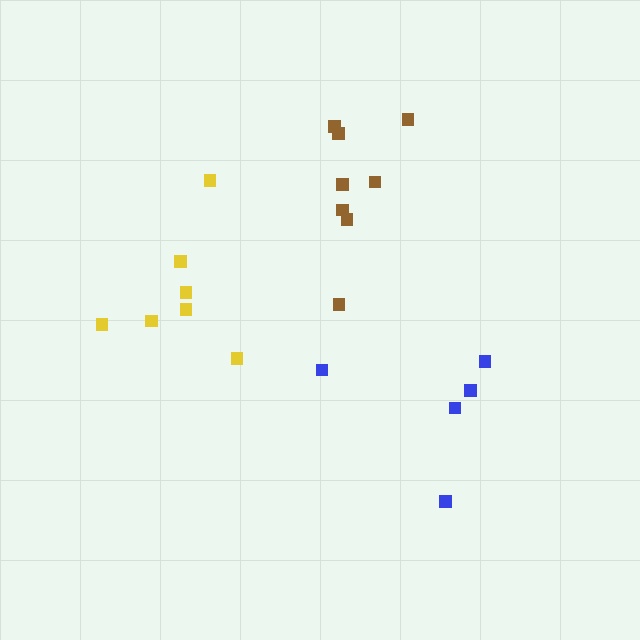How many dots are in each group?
Group 1: 5 dots, Group 2: 8 dots, Group 3: 7 dots (20 total).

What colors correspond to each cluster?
The clusters are colored: blue, brown, yellow.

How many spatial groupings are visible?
There are 3 spatial groupings.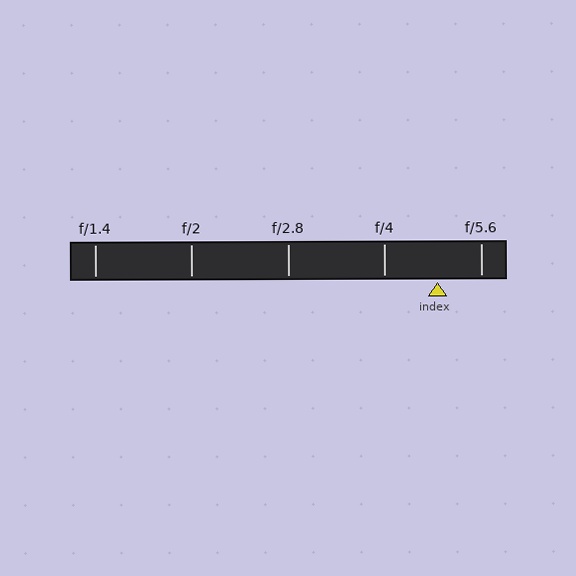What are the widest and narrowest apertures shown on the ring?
The widest aperture shown is f/1.4 and the narrowest is f/5.6.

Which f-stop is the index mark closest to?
The index mark is closest to f/5.6.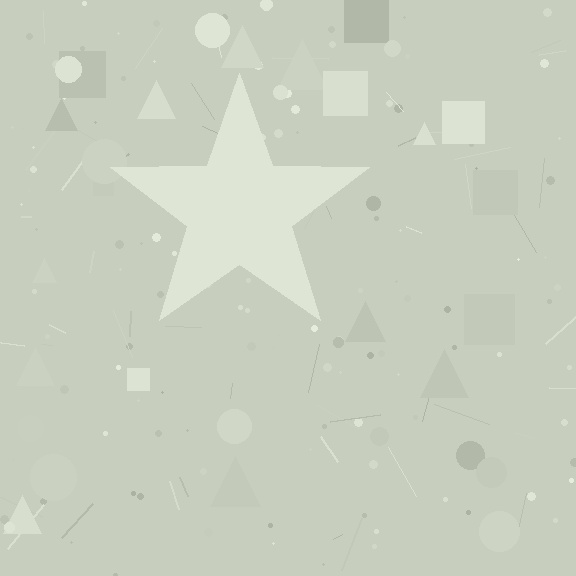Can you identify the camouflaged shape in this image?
The camouflaged shape is a star.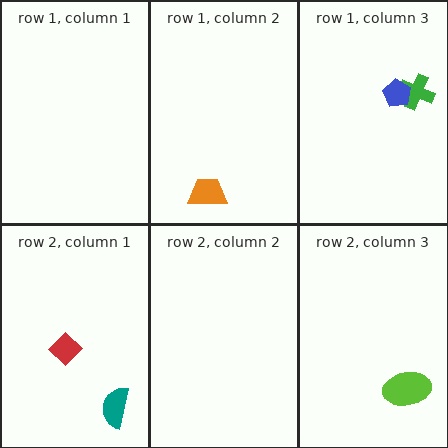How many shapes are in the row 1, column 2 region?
1.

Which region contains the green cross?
The row 1, column 3 region.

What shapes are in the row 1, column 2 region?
The orange trapezoid.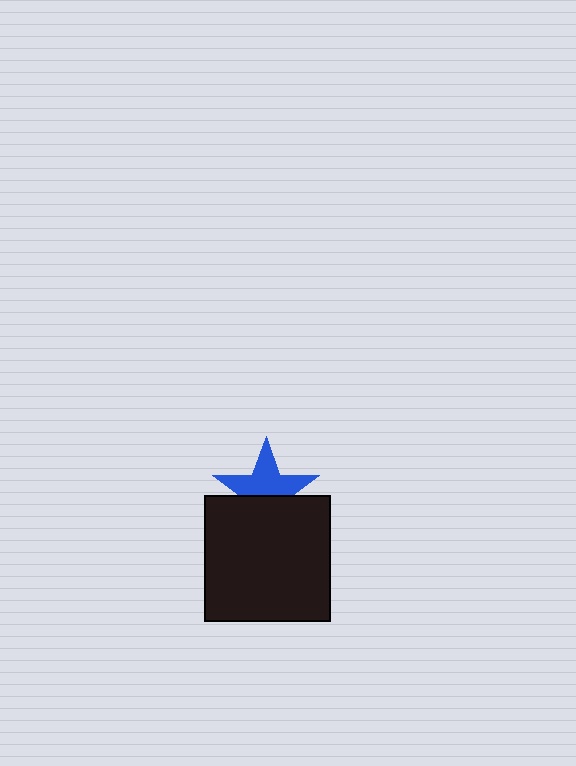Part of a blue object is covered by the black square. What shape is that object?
It is a star.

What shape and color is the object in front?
The object in front is a black square.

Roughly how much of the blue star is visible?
About half of it is visible (roughly 57%).